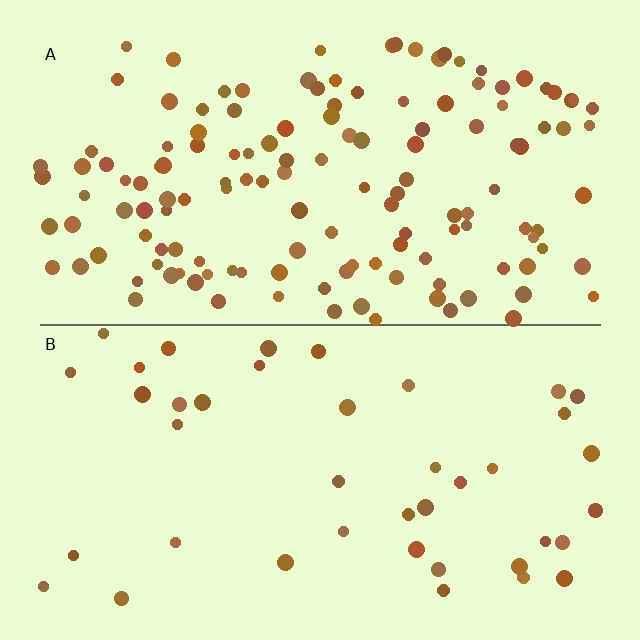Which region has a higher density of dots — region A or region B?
A (the top).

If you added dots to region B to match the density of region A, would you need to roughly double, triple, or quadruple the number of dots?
Approximately triple.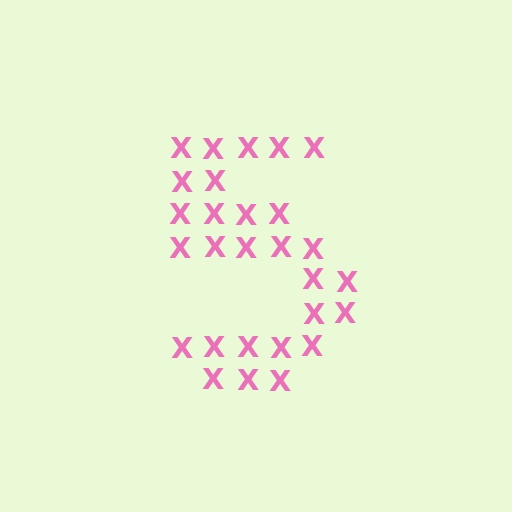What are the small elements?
The small elements are letter X's.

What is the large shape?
The large shape is the digit 5.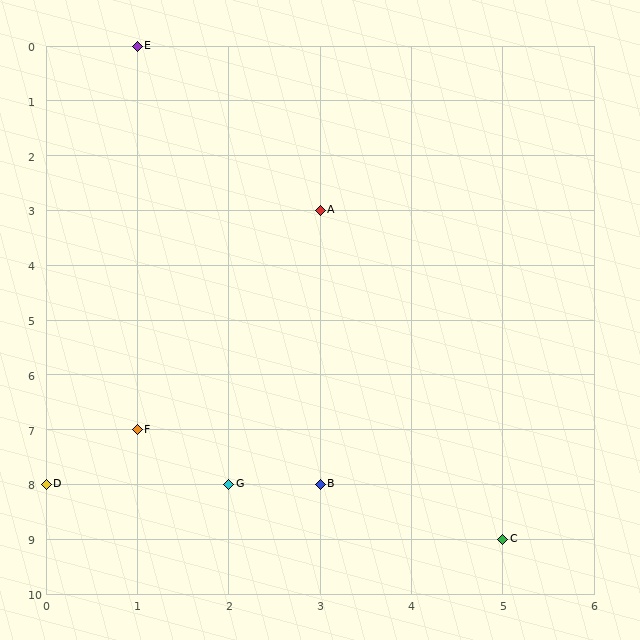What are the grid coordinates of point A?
Point A is at grid coordinates (3, 3).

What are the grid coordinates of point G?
Point G is at grid coordinates (2, 8).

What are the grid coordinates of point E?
Point E is at grid coordinates (1, 0).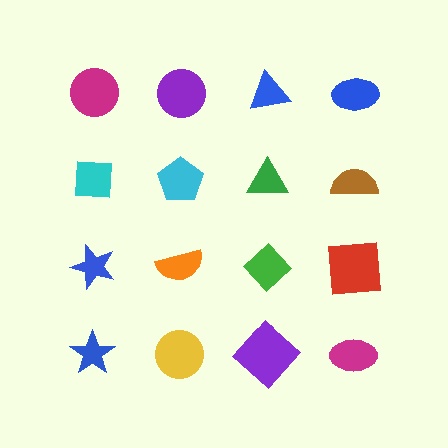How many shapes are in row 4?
4 shapes.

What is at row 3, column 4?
A red square.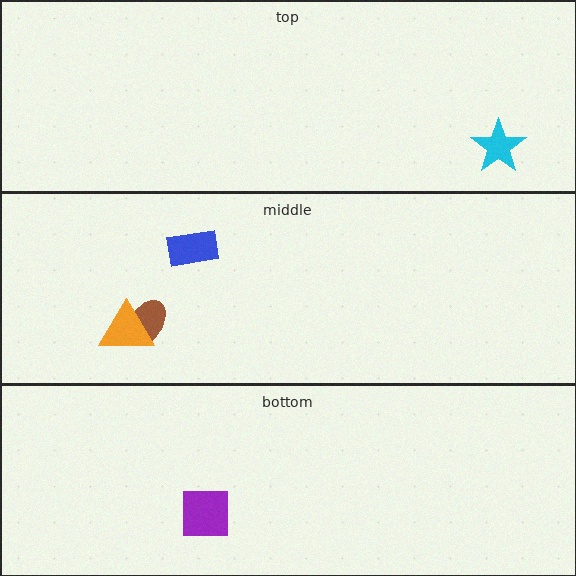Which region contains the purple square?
The bottom region.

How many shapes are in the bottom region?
1.